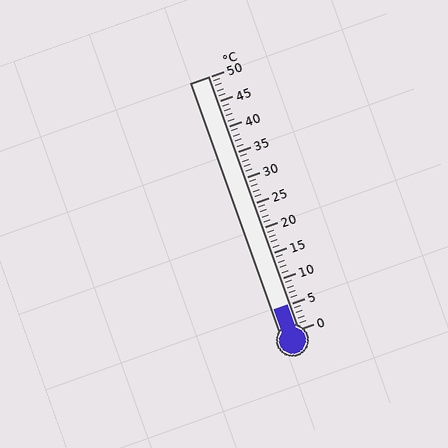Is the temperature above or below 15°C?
The temperature is below 15°C.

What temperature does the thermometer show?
The thermometer shows approximately 5°C.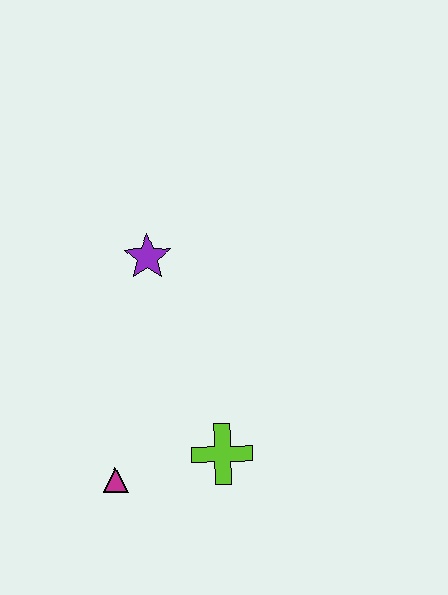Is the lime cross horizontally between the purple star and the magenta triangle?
No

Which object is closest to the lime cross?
The magenta triangle is closest to the lime cross.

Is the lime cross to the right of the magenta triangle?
Yes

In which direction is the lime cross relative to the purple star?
The lime cross is below the purple star.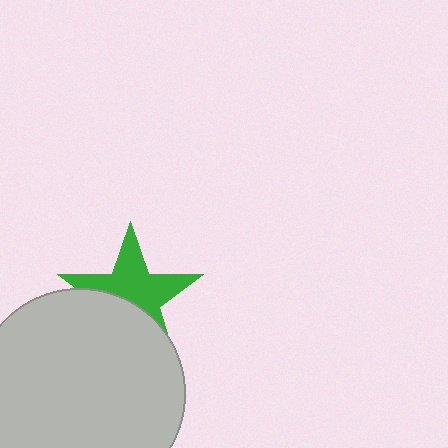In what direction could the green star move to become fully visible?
The green star could move up. That would shift it out from behind the light gray circle entirely.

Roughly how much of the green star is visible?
About half of it is visible (roughly 58%).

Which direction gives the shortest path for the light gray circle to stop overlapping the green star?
Moving down gives the shortest separation.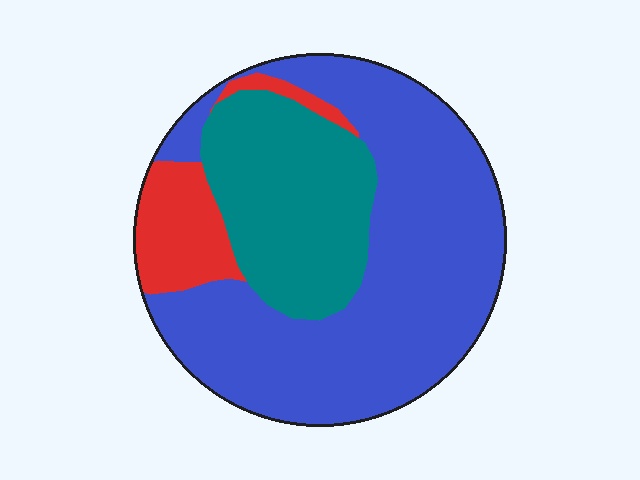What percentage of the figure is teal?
Teal takes up about one quarter (1/4) of the figure.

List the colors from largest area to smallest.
From largest to smallest: blue, teal, red.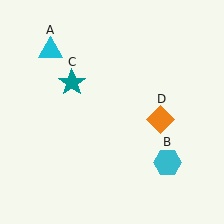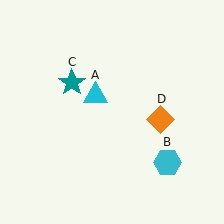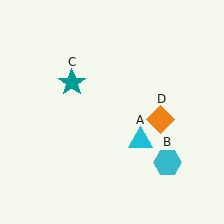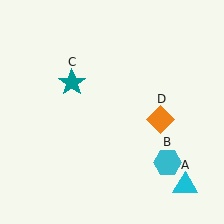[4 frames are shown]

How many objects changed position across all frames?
1 object changed position: cyan triangle (object A).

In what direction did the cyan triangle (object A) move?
The cyan triangle (object A) moved down and to the right.